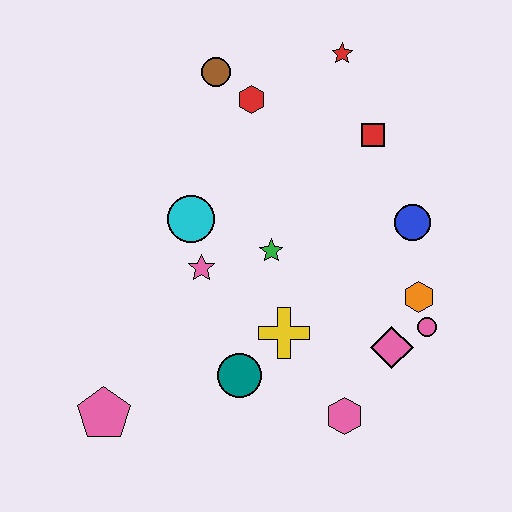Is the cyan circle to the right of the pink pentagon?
Yes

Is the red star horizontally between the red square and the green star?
Yes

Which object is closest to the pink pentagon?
The teal circle is closest to the pink pentagon.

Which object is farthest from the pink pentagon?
The red star is farthest from the pink pentagon.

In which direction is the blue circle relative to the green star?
The blue circle is to the right of the green star.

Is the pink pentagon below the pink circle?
Yes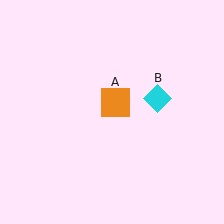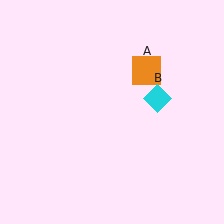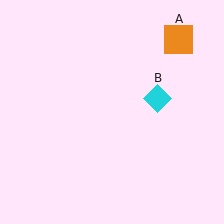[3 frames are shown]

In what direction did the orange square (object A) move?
The orange square (object A) moved up and to the right.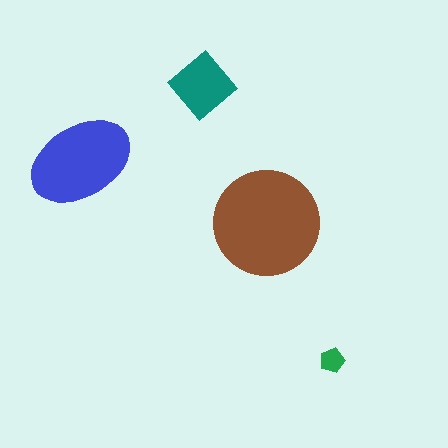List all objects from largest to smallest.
The brown circle, the blue ellipse, the teal diamond, the green pentagon.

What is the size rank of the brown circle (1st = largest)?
1st.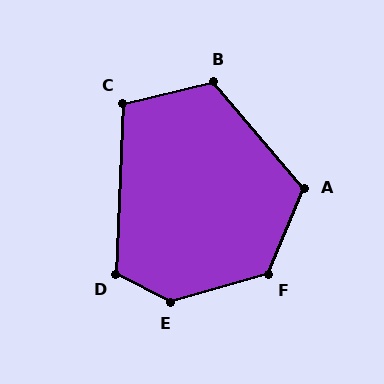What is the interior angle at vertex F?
Approximately 129 degrees (obtuse).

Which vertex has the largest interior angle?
E, at approximately 137 degrees.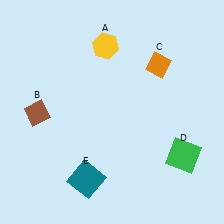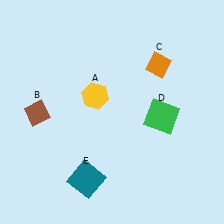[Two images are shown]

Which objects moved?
The objects that moved are: the yellow hexagon (A), the green square (D).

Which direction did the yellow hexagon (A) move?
The yellow hexagon (A) moved down.